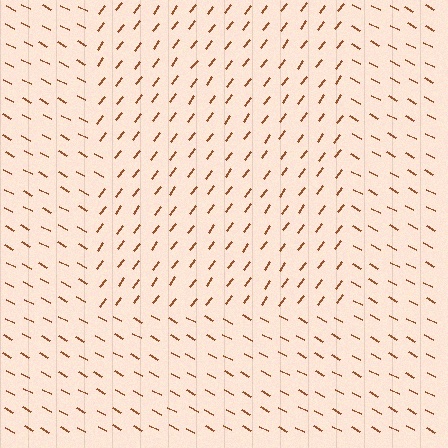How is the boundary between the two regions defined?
The boundary is defined purely by a change in line orientation (approximately 81 degrees difference). All lines are the same color and thickness.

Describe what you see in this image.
The image is filled with small brown line segments. A rectangle region in the image has lines oriented differently from the surrounding lines, creating a visible texture boundary.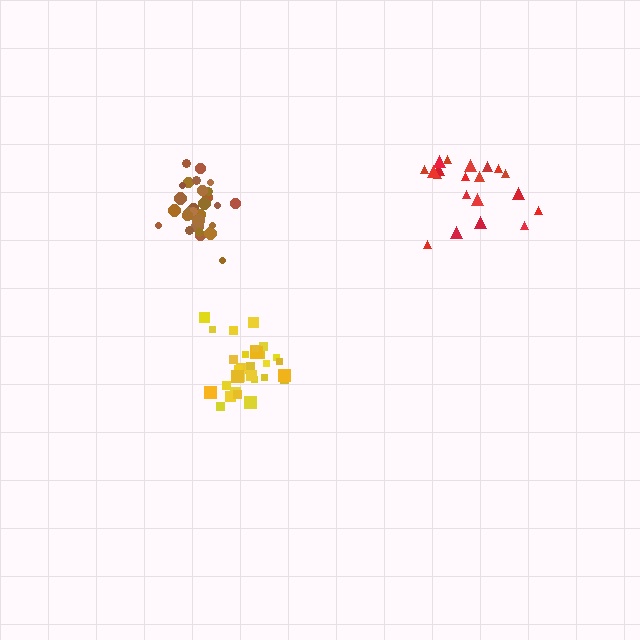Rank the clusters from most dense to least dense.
brown, yellow, red.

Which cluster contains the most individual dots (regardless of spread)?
Yellow (32).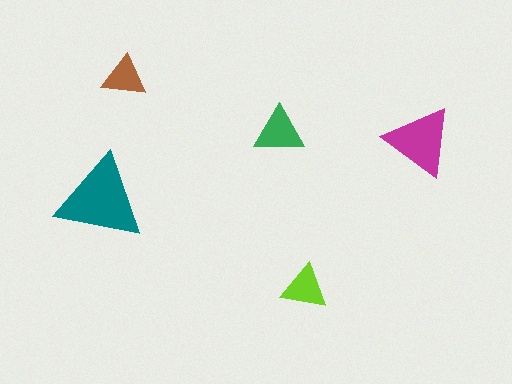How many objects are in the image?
There are 5 objects in the image.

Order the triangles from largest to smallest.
the teal one, the magenta one, the green one, the lime one, the brown one.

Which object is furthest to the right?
The magenta triangle is rightmost.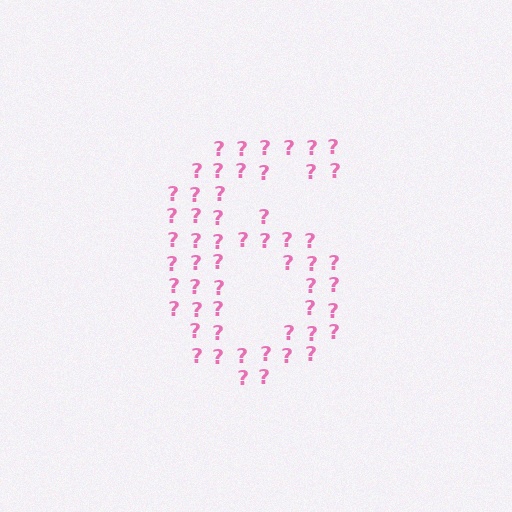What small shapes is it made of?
It is made of small question marks.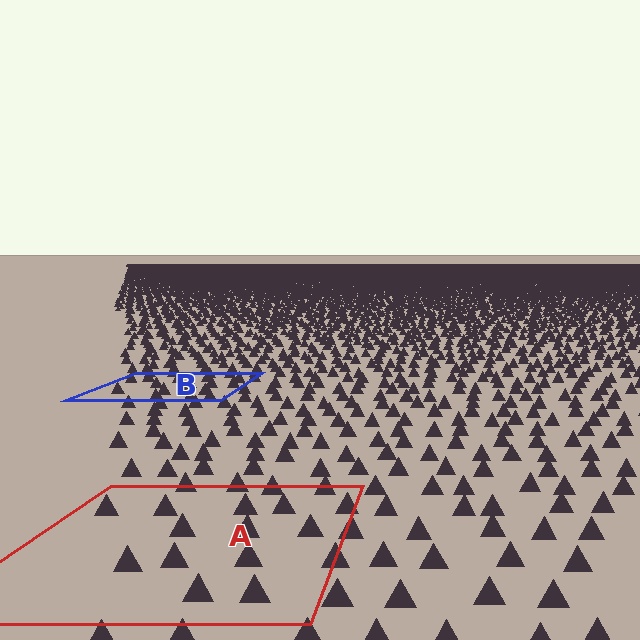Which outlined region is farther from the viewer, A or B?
Region B is farther from the viewer — the texture elements inside it appear smaller and more densely packed.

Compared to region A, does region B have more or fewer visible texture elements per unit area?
Region B has more texture elements per unit area — they are packed more densely because it is farther away.